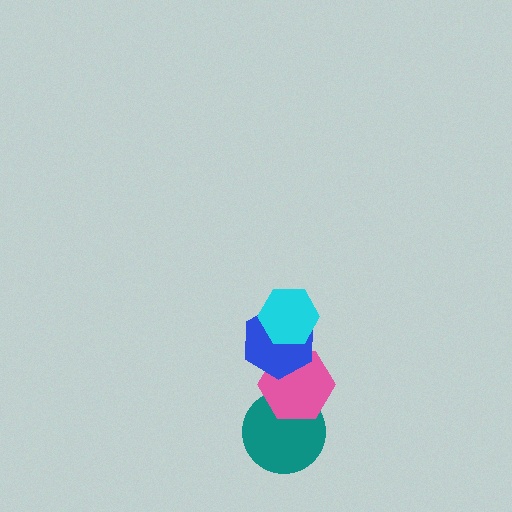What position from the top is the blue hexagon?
The blue hexagon is 2nd from the top.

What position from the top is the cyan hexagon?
The cyan hexagon is 1st from the top.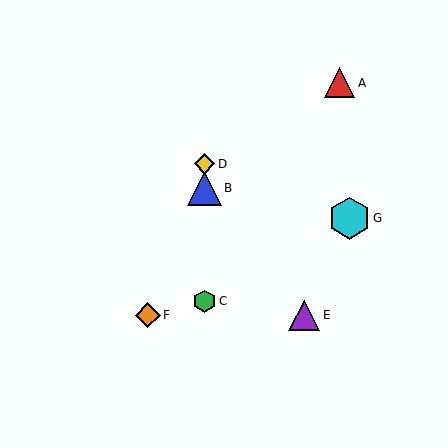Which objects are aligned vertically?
Objects B, C, D are aligned vertically.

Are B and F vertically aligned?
No, B is at x≈204 and F is at x≈148.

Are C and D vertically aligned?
Yes, both are at x≈204.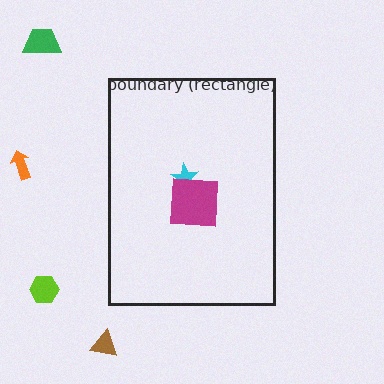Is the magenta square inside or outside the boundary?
Inside.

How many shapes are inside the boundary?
2 inside, 4 outside.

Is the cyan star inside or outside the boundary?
Inside.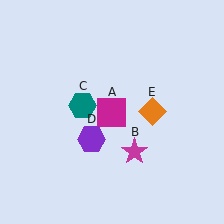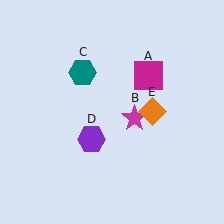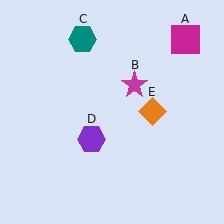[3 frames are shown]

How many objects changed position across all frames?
3 objects changed position: magenta square (object A), magenta star (object B), teal hexagon (object C).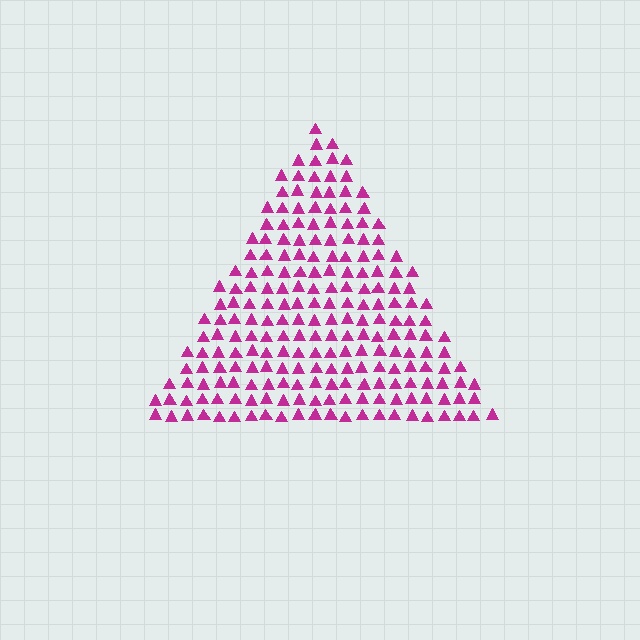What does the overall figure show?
The overall figure shows a triangle.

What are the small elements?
The small elements are triangles.